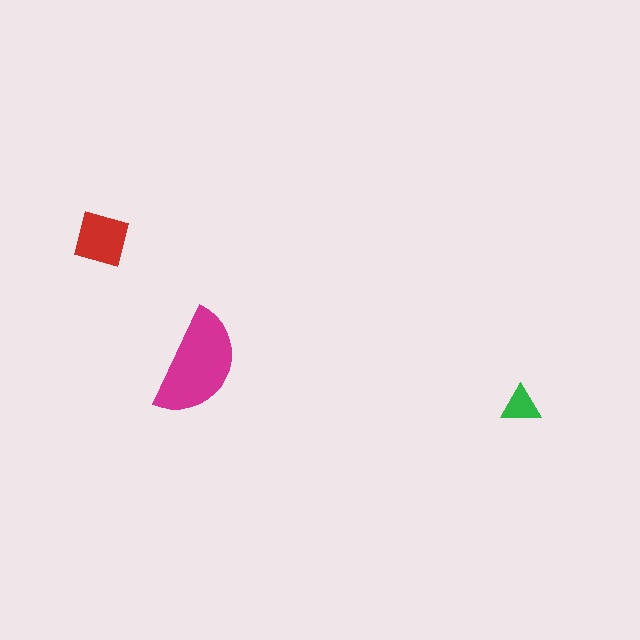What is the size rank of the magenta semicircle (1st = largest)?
1st.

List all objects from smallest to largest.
The green triangle, the red square, the magenta semicircle.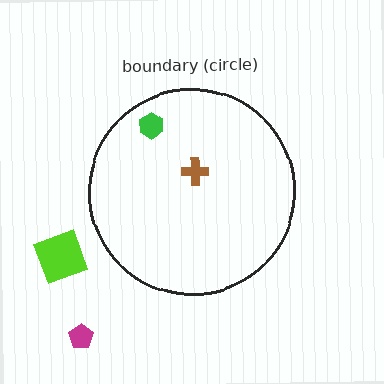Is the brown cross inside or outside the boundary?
Inside.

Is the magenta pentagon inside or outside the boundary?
Outside.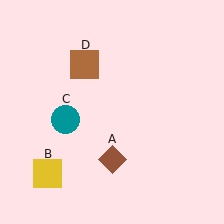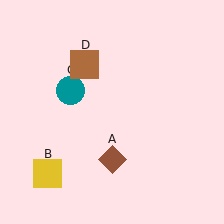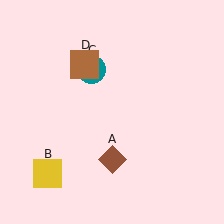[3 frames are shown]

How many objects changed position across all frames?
1 object changed position: teal circle (object C).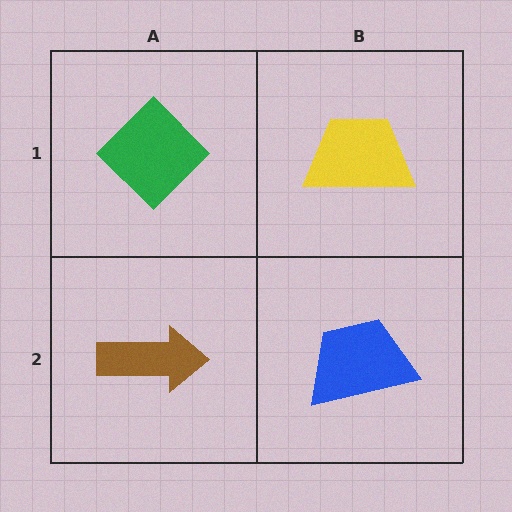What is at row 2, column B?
A blue trapezoid.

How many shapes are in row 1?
2 shapes.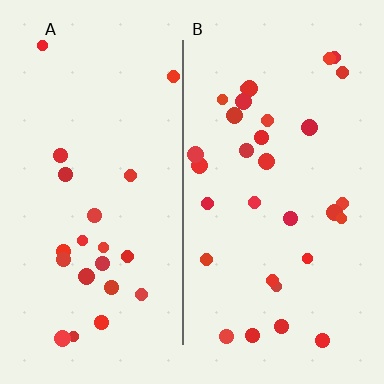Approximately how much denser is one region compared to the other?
Approximately 1.4× — region B over region A.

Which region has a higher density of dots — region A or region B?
B (the right).